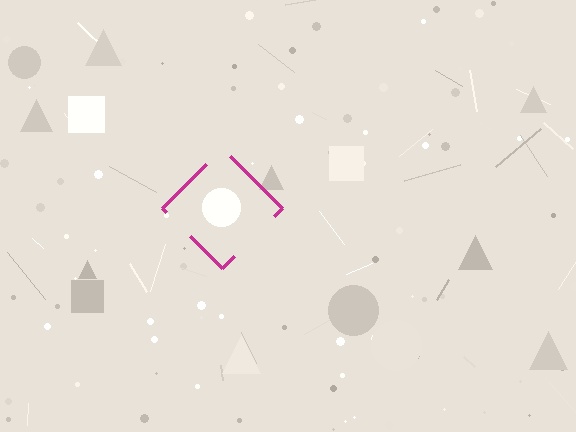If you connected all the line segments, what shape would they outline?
They would outline a diamond.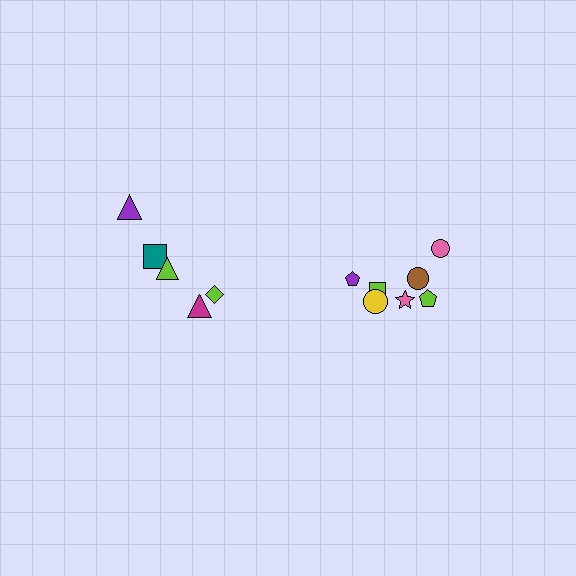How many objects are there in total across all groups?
There are 12 objects.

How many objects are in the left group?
There are 5 objects.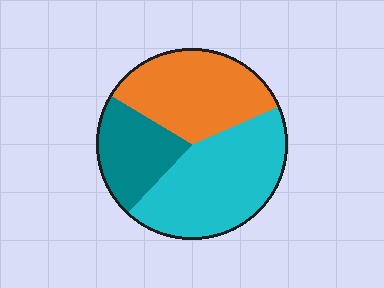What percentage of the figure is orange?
Orange takes up about one third (1/3) of the figure.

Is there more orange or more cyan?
Cyan.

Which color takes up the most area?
Cyan, at roughly 45%.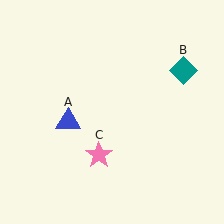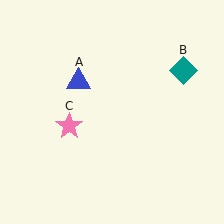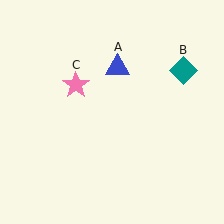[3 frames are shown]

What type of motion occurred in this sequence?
The blue triangle (object A), pink star (object C) rotated clockwise around the center of the scene.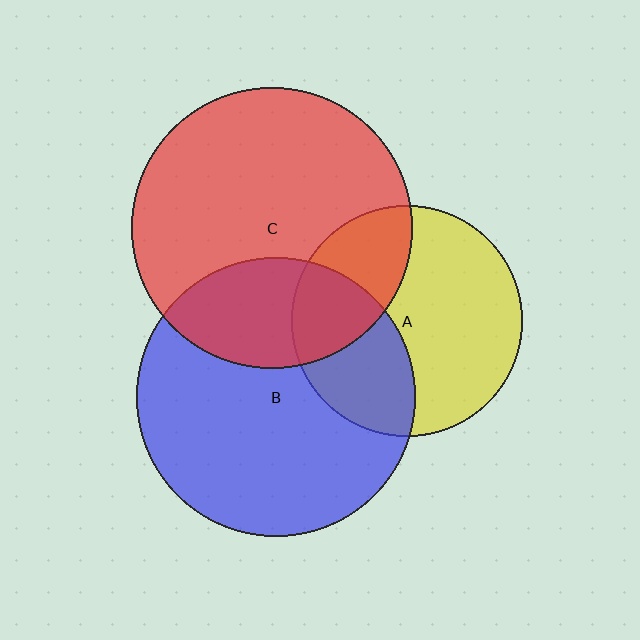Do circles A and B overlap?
Yes.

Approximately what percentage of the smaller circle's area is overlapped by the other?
Approximately 35%.